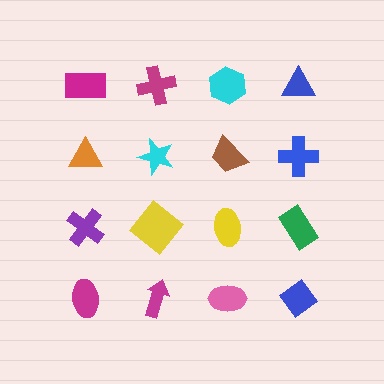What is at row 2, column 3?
A brown trapezoid.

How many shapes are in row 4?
4 shapes.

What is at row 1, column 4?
A blue triangle.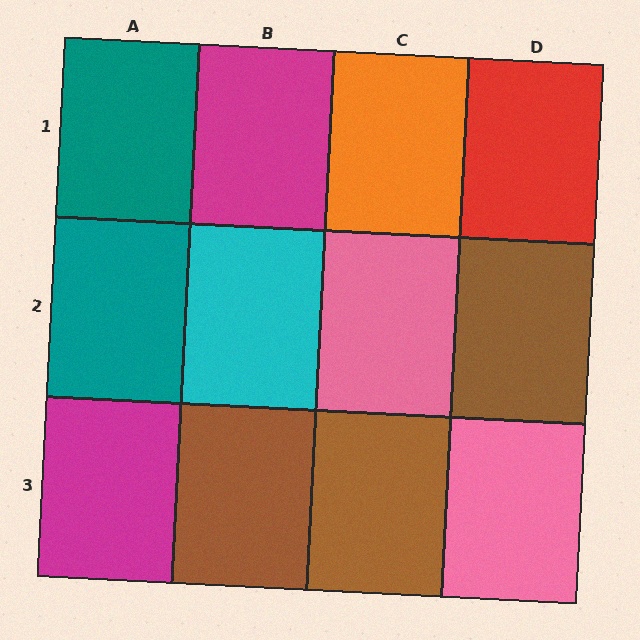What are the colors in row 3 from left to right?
Magenta, brown, brown, pink.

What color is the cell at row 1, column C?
Orange.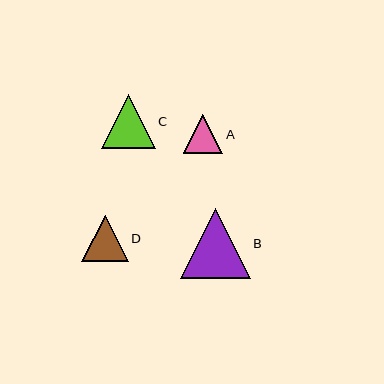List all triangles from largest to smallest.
From largest to smallest: B, C, D, A.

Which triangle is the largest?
Triangle B is the largest with a size of approximately 70 pixels.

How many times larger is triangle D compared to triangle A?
Triangle D is approximately 1.2 times the size of triangle A.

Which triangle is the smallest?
Triangle A is the smallest with a size of approximately 39 pixels.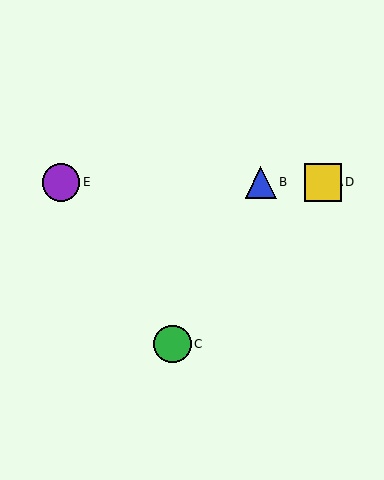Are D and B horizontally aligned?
Yes, both are at y≈182.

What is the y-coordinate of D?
Object D is at y≈182.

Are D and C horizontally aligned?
No, D is at y≈182 and C is at y≈344.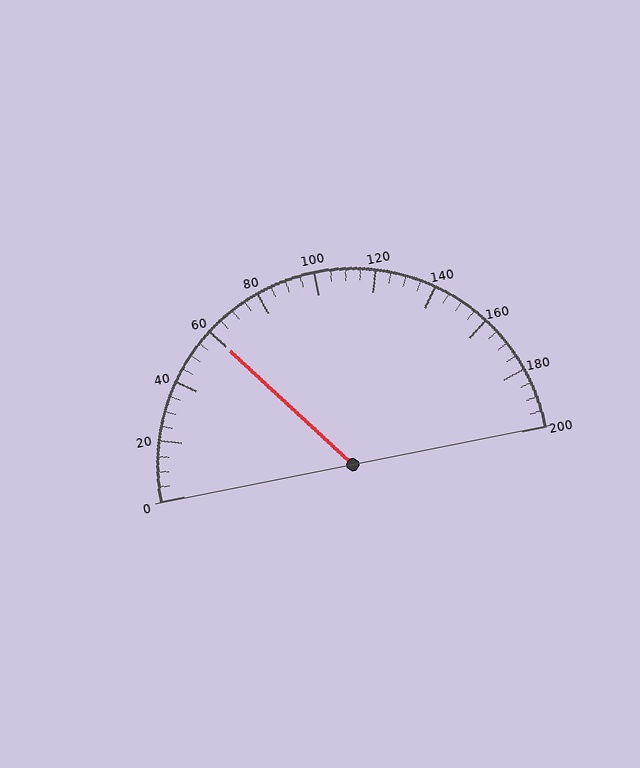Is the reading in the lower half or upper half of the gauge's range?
The reading is in the lower half of the range (0 to 200).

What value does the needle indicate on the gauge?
The needle indicates approximately 60.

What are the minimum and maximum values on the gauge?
The gauge ranges from 0 to 200.